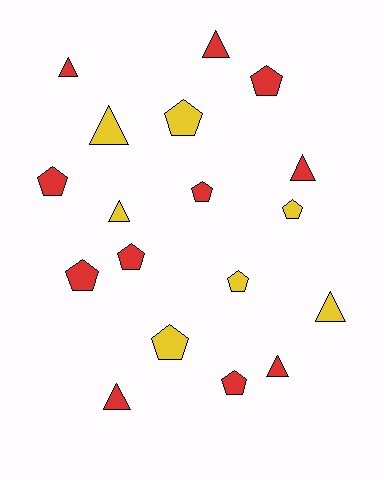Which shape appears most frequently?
Pentagon, with 10 objects.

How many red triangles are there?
There are 5 red triangles.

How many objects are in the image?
There are 18 objects.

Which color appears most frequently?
Red, with 11 objects.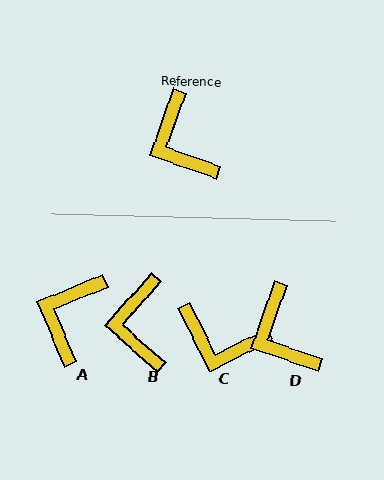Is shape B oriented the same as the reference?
No, it is off by about 22 degrees.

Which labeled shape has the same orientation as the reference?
D.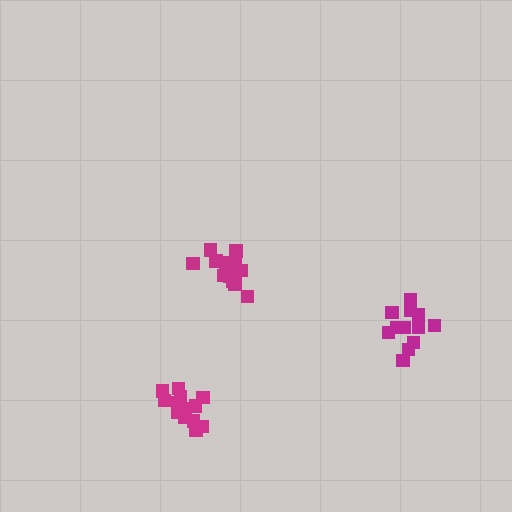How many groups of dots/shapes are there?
There are 3 groups.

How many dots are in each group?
Group 1: 14 dots, Group 2: 13 dots, Group 3: 12 dots (39 total).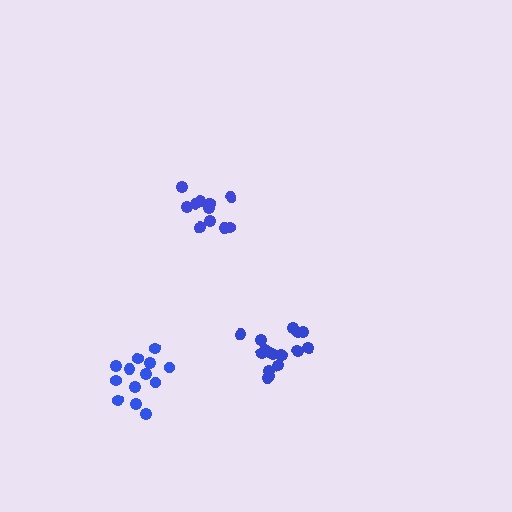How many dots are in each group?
Group 1: 13 dots, Group 2: 11 dots, Group 3: 16 dots (40 total).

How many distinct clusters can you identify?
There are 3 distinct clusters.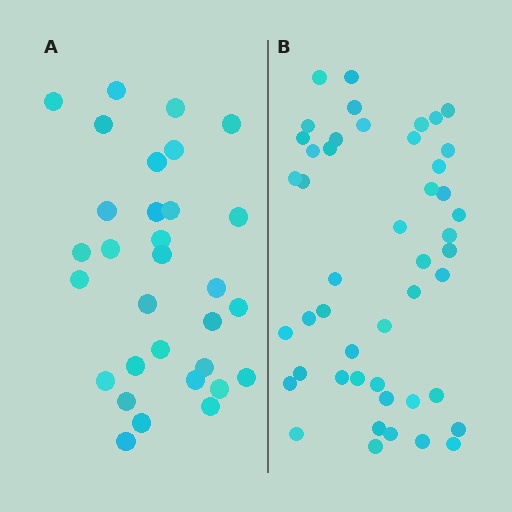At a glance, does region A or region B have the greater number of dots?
Region B (the right region) has more dots.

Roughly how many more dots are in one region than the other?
Region B has approximately 15 more dots than region A.